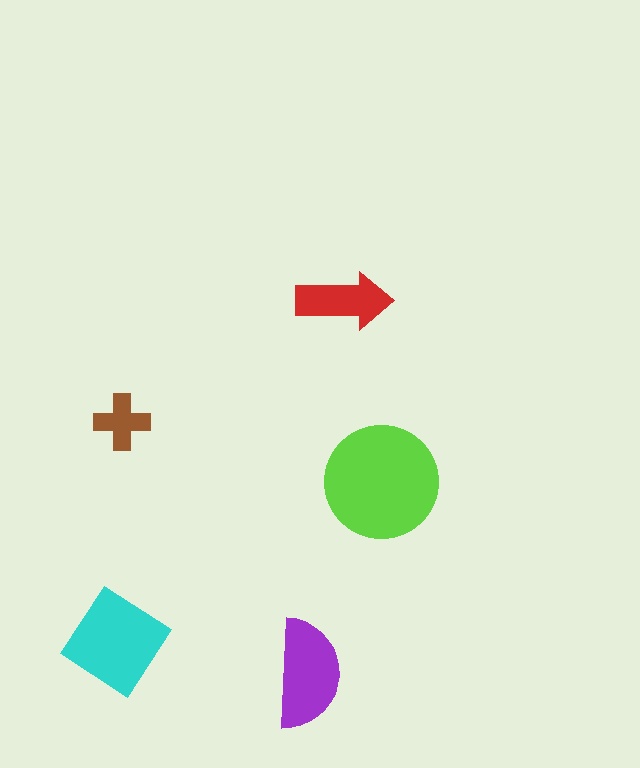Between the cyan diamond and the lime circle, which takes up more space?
The lime circle.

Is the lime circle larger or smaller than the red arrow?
Larger.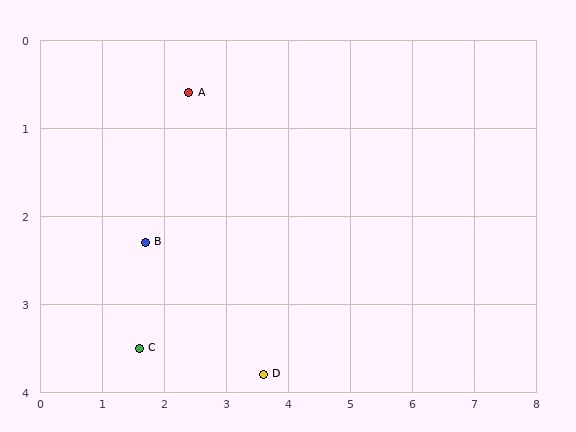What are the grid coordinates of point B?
Point B is at approximately (1.7, 2.3).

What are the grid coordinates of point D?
Point D is at approximately (3.6, 3.8).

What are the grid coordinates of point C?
Point C is at approximately (1.6, 3.5).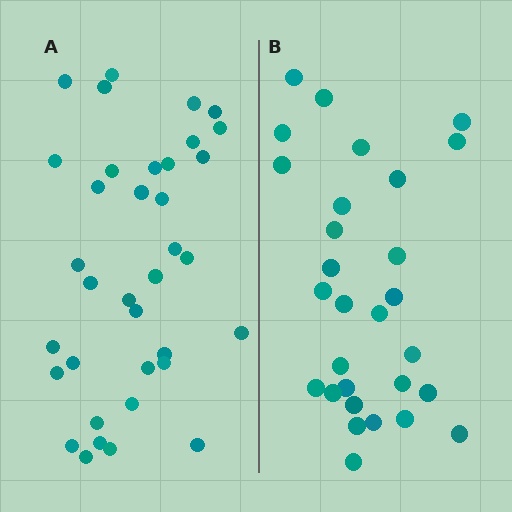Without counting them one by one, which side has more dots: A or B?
Region A (the left region) has more dots.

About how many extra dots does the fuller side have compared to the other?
Region A has roughly 8 or so more dots than region B.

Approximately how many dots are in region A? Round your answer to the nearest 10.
About 40 dots. (The exact count is 36, which rounds to 40.)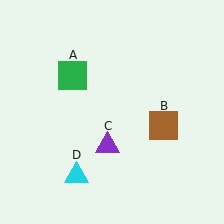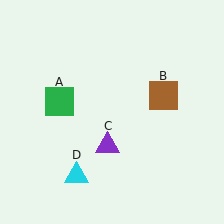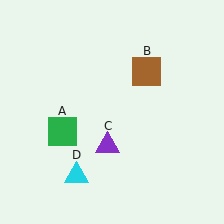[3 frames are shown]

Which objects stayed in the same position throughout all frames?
Purple triangle (object C) and cyan triangle (object D) remained stationary.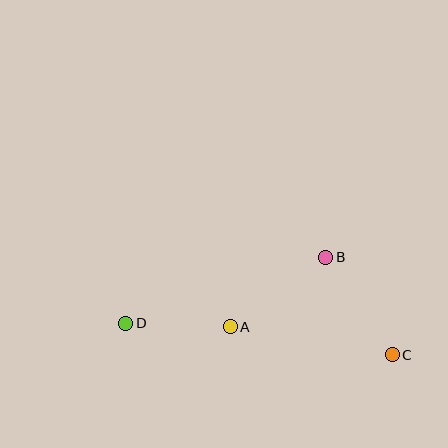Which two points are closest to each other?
Points A and D are closest to each other.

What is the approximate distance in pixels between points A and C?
The distance between A and C is approximately 164 pixels.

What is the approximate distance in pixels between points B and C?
The distance between B and C is approximately 118 pixels.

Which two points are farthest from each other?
Points C and D are farthest from each other.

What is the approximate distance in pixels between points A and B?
The distance between A and B is approximately 118 pixels.